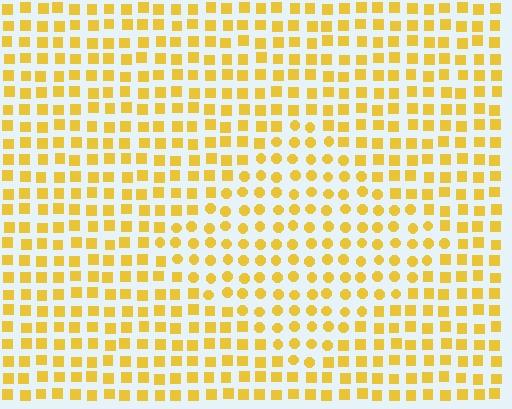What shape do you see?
I see a diamond.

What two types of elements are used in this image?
The image uses circles inside the diamond region and squares outside it.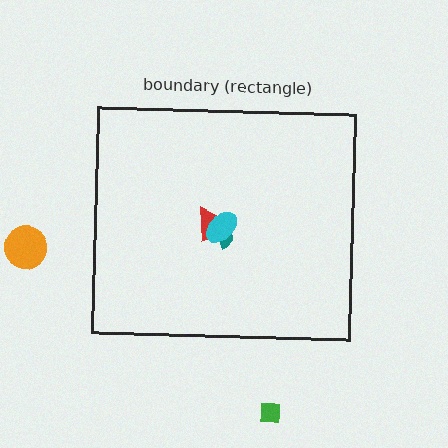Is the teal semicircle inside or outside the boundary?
Inside.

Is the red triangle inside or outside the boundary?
Inside.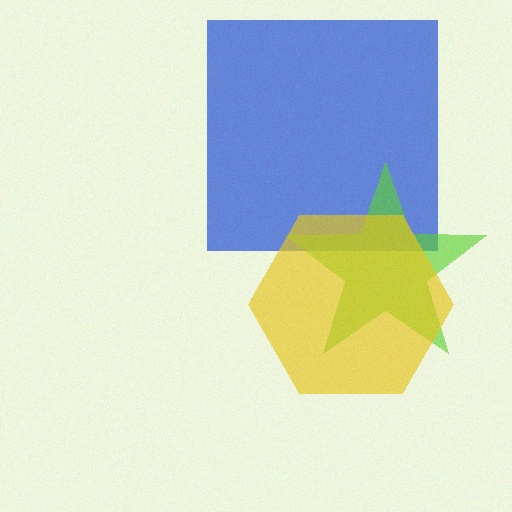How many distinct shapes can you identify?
There are 3 distinct shapes: a blue square, a lime star, a yellow hexagon.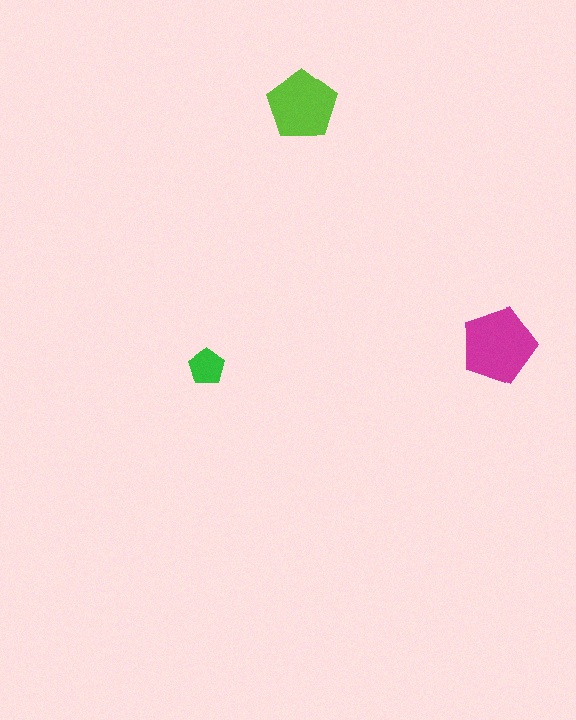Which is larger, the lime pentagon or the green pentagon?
The lime one.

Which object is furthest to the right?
The magenta pentagon is rightmost.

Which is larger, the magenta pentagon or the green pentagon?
The magenta one.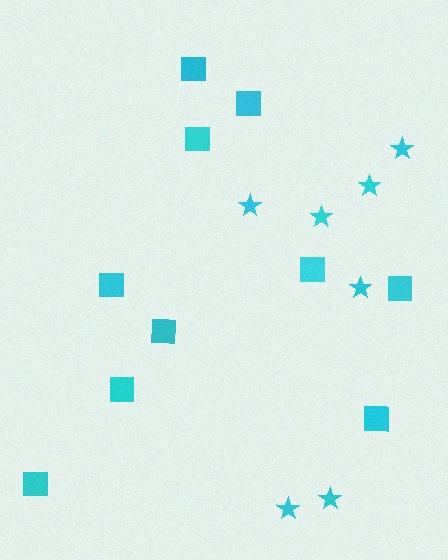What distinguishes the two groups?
There are 2 groups: one group of stars (7) and one group of squares (10).